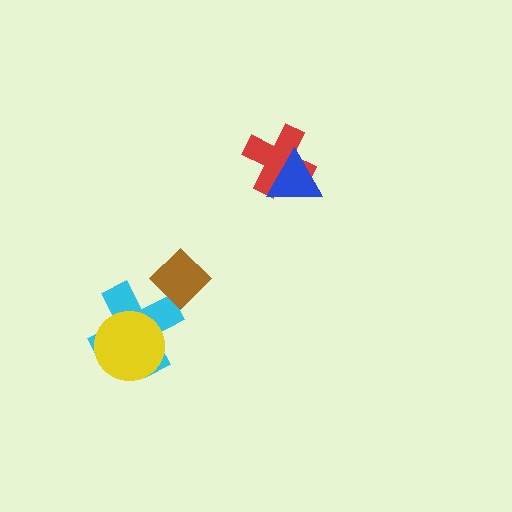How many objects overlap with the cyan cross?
2 objects overlap with the cyan cross.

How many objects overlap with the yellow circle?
1 object overlaps with the yellow circle.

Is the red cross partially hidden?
Yes, it is partially covered by another shape.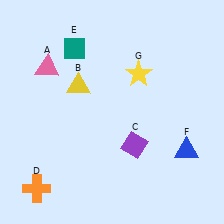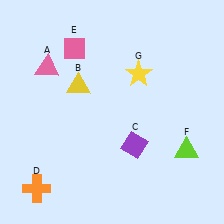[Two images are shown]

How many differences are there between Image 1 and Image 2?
There are 2 differences between the two images.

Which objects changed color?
E changed from teal to pink. F changed from blue to lime.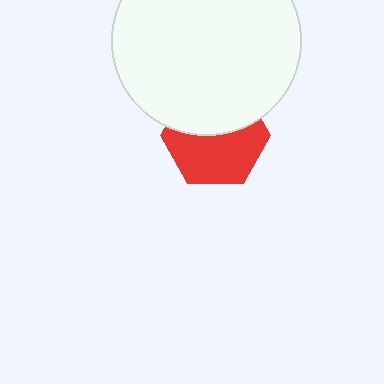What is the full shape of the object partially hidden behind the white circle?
The partially hidden object is a red hexagon.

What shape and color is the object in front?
The object in front is a white circle.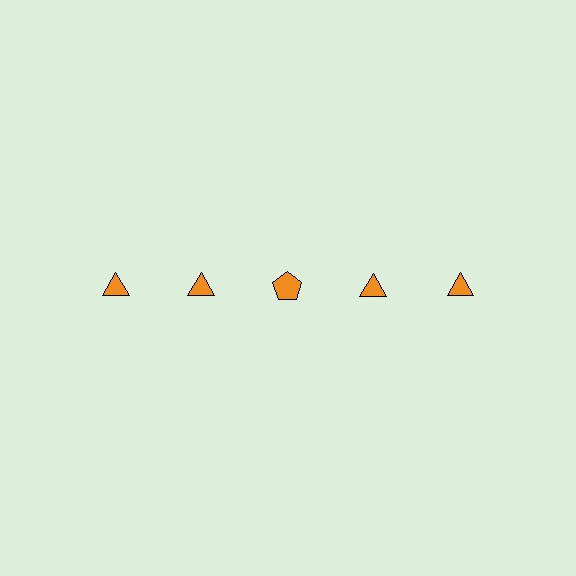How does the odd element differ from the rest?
It has a different shape: pentagon instead of triangle.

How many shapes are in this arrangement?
There are 5 shapes arranged in a grid pattern.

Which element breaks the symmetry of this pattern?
The orange pentagon in the top row, center column breaks the symmetry. All other shapes are orange triangles.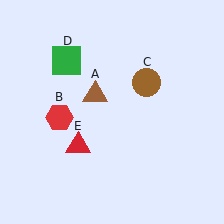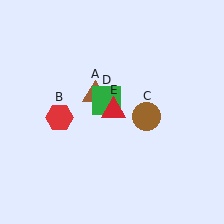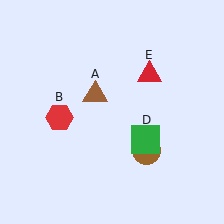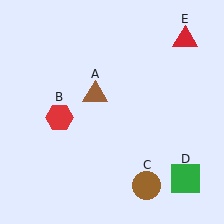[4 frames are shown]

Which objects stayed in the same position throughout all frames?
Brown triangle (object A) and red hexagon (object B) remained stationary.